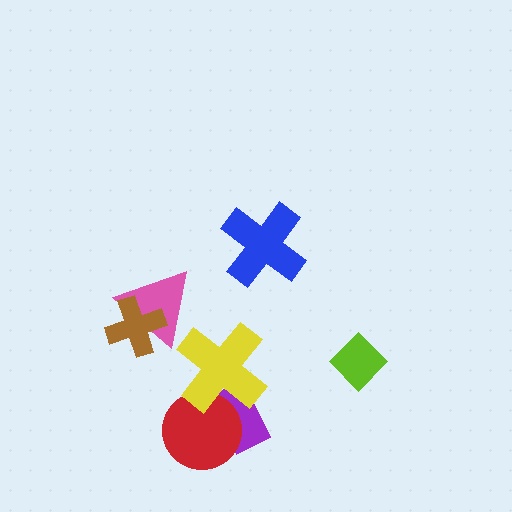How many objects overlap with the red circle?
2 objects overlap with the red circle.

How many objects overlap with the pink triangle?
1 object overlaps with the pink triangle.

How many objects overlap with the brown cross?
1 object overlaps with the brown cross.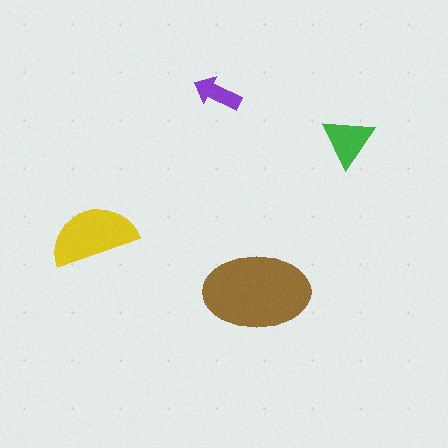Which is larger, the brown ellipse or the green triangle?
The brown ellipse.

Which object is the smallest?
The purple arrow.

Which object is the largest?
The brown ellipse.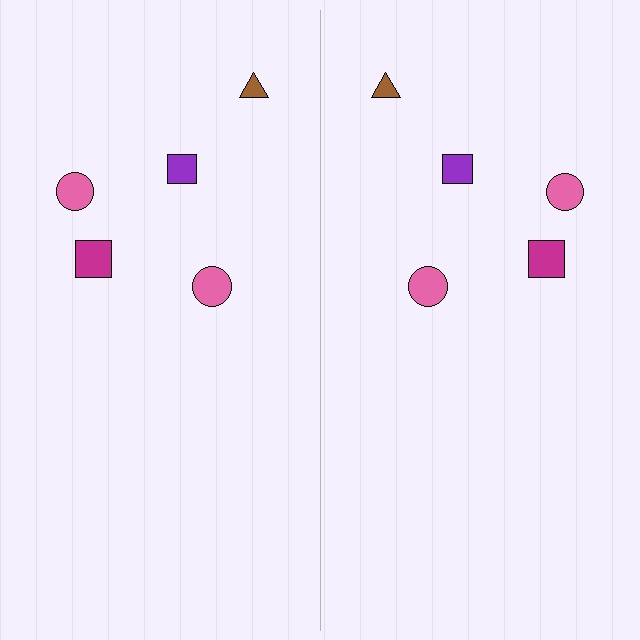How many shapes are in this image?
There are 10 shapes in this image.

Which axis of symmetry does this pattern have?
The pattern has a vertical axis of symmetry running through the center of the image.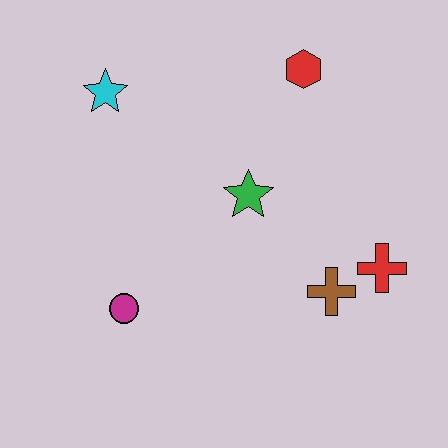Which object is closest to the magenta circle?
The green star is closest to the magenta circle.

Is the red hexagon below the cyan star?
No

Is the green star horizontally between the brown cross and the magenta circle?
Yes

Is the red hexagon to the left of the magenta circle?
No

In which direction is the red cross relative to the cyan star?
The red cross is to the right of the cyan star.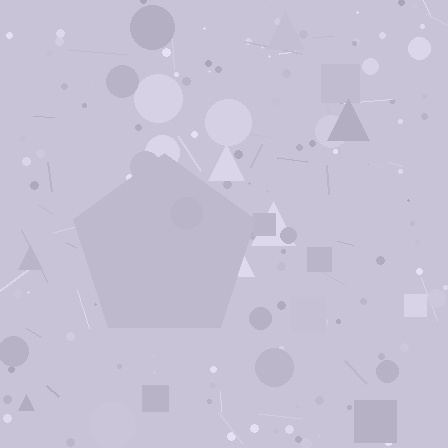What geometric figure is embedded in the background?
A pentagon is embedded in the background.